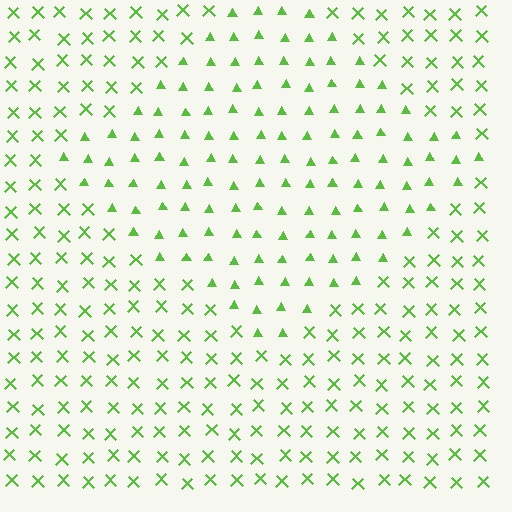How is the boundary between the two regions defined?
The boundary is defined by a change in element shape: triangles inside vs. X marks outside. All elements share the same color and spacing.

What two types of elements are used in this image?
The image uses triangles inside the diamond region and X marks outside it.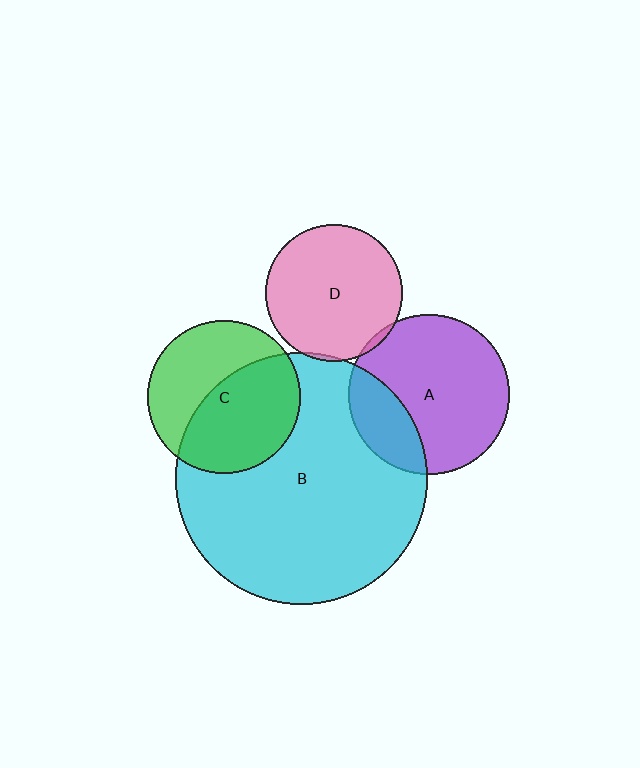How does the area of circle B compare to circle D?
Approximately 3.4 times.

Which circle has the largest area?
Circle B (cyan).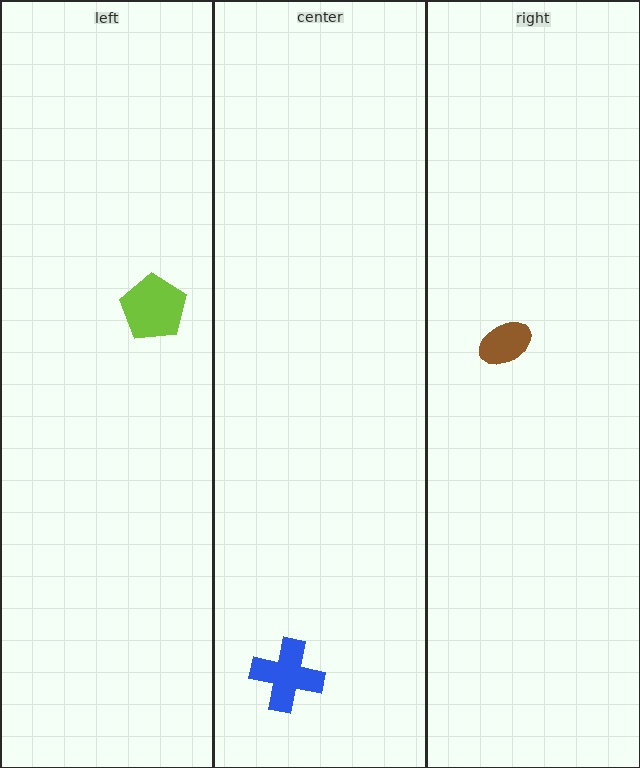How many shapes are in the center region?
1.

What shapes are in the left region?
The lime pentagon.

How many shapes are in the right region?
1.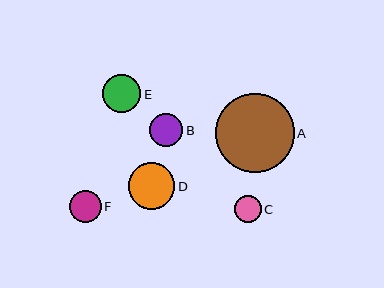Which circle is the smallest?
Circle C is the smallest with a size of approximately 27 pixels.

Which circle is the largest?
Circle A is the largest with a size of approximately 78 pixels.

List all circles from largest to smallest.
From largest to smallest: A, D, E, B, F, C.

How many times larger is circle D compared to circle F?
Circle D is approximately 1.5 times the size of circle F.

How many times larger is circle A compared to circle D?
Circle A is approximately 1.7 times the size of circle D.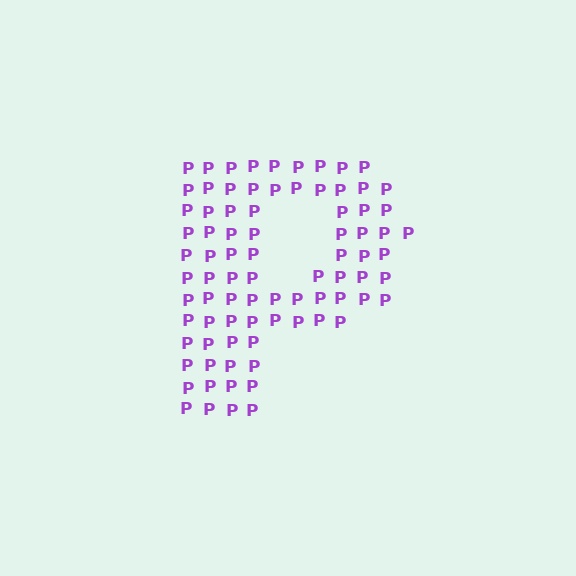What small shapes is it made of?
It is made of small letter P's.